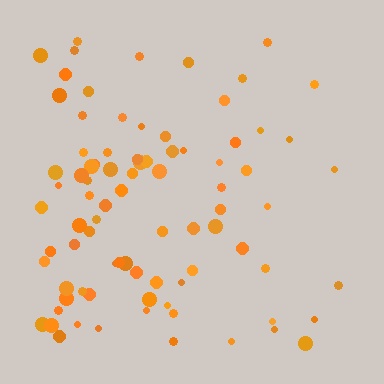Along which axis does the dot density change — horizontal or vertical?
Horizontal.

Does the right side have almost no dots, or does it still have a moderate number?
Still a moderate number, just noticeably fewer than the left.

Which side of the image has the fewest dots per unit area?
The right.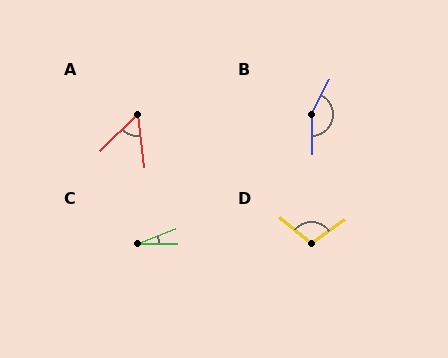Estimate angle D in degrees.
Approximately 105 degrees.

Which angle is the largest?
B, at approximately 151 degrees.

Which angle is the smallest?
C, at approximately 21 degrees.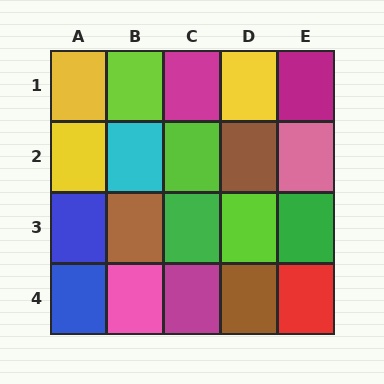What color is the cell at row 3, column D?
Lime.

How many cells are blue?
2 cells are blue.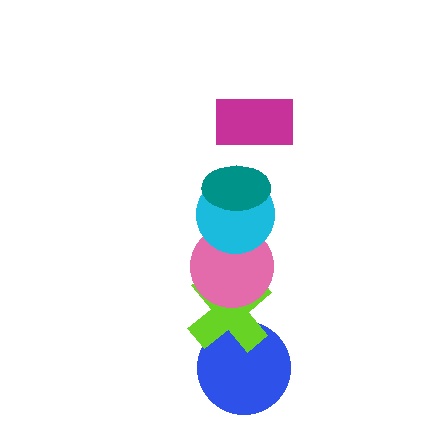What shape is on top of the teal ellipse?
The magenta rectangle is on top of the teal ellipse.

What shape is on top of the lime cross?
The pink circle is on top of the lime cross.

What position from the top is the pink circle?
The pink circle is 4th from the top.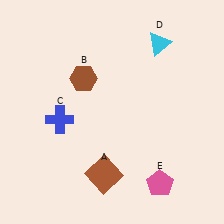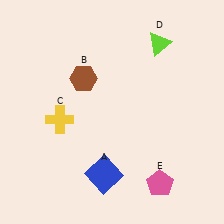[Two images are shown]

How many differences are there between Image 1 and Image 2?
There are 3 differences between the two images.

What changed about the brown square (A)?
In Image 1, A is brown. In Image 2, it changed to blue.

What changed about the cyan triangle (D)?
In Image 1, D is cyan. In Image 2, it changed to lime.